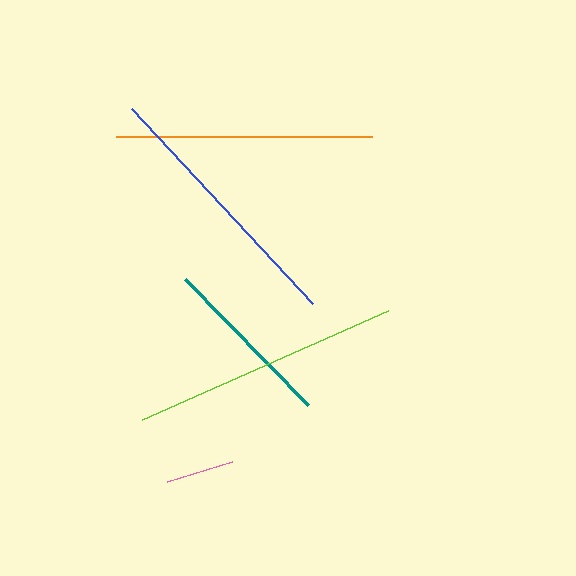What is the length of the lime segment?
The lime segment is approximately 269 pixels long.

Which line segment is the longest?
The lime line is the longest at approximately 269 pixels.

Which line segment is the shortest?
The pink line is the shortest at approximately 68 pixels.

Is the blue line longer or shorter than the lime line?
The lime line is longer than the blue line.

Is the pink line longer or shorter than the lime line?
The lime line is longer than the pink line.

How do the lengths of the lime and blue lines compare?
The lime and blue lines are approximately the same length.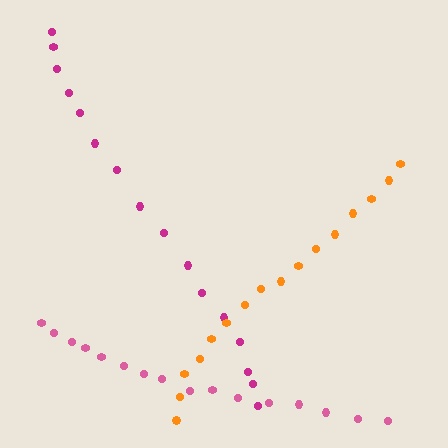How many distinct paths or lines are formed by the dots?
There are 3 distinct paths.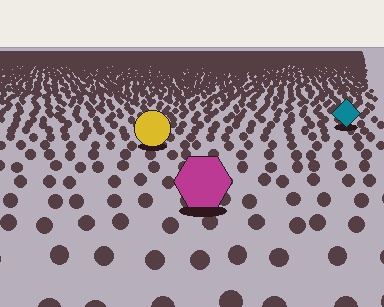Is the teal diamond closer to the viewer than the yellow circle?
No. The yellow circle is closer — you can tell from the texture gradient: the ground texture is coarser near it.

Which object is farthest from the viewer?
The teal diamond is farthest from the viewer. It appears smaller and the ground texture around it is denser.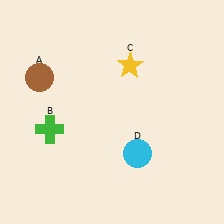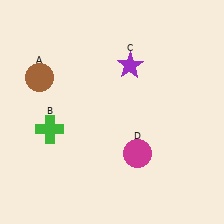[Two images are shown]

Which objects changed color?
C changed from yellow to purple. D changed from cyan to magenta.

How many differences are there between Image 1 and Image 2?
There are 2 differences between the two images.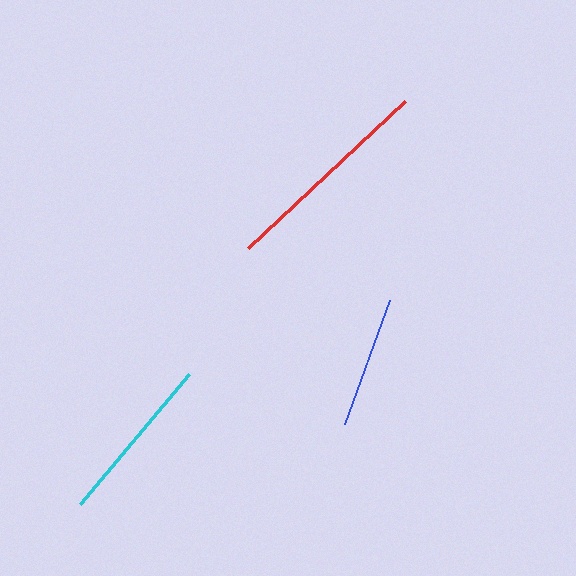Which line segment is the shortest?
The blue line is the shortest at approximately 132 pixels.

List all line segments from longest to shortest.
From longest to shortest: red, cyan, blue.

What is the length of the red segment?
The red segment is approximately 215 pixels long.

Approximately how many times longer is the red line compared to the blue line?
The red line is approximately 1.6 times the length of the blue line.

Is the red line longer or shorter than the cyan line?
The red line is longer than the cyan line.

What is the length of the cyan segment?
The cyan segment is approximately 169 pixels long.